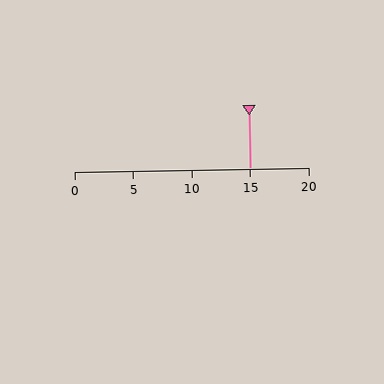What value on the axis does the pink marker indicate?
The marker indicates approximately 15.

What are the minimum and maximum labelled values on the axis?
The axis runs from 0 to 20.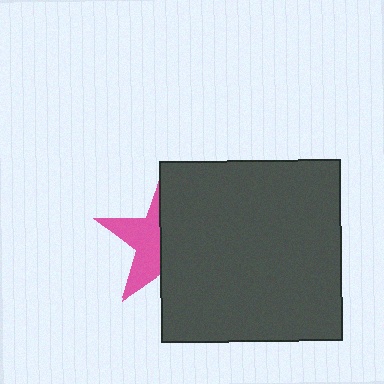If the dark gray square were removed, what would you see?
You would see the complete pink star.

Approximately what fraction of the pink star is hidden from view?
Roughly 57% of the pink star is hidden behind the dark gray square.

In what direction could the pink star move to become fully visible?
The pink star could move left. That would shift it out from behind the dark gray square entirely.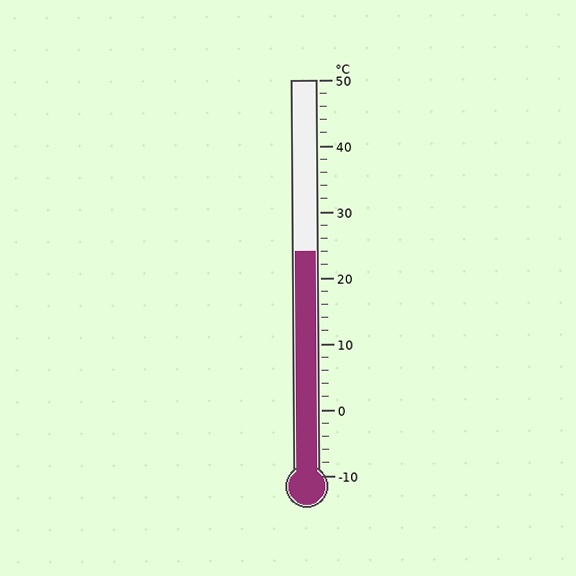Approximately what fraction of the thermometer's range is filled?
The thermometer is filled to approximately 55% of its range.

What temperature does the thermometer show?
The thermometer shows approximately 24°C.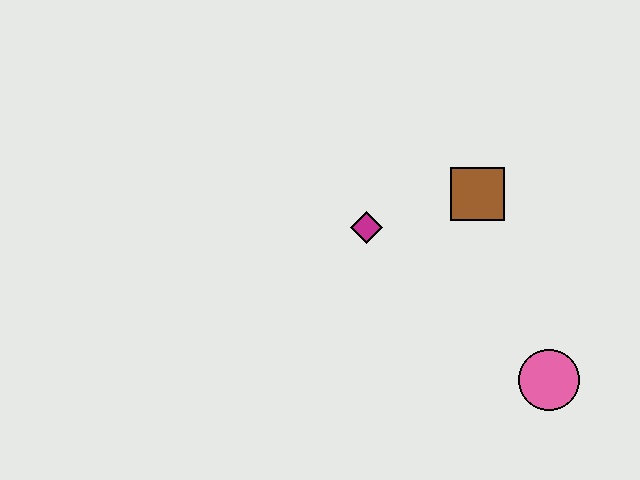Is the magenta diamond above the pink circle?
Yes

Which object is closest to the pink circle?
The brown square is closest to the pink circle.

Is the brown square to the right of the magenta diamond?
Yes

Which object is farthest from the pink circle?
The magenta diamond is farthest from the pink circle.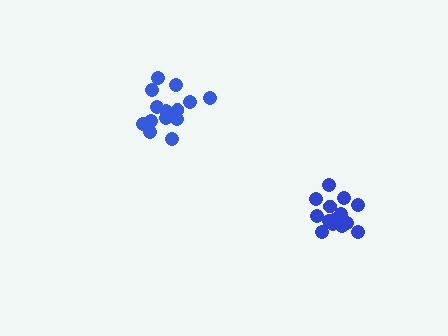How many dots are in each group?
Group 1: 15 dots, Group 2: 14 dots (29 total).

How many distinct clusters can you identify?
There are 2 distinct clusters.